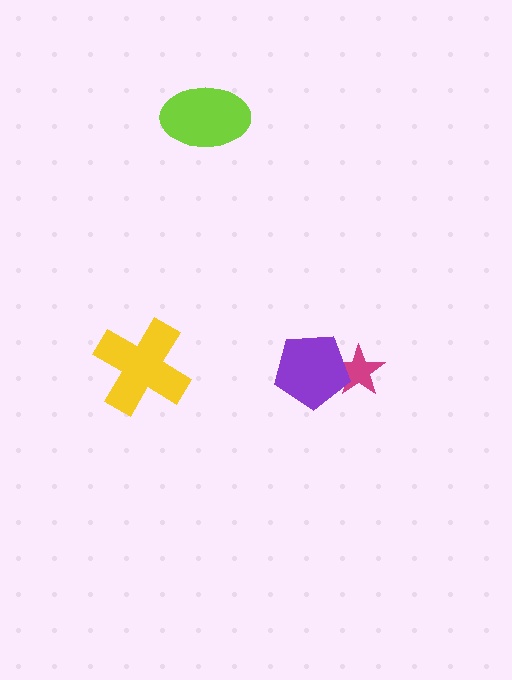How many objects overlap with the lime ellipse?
0 objects overlap with the lime ellipse.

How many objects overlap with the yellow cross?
0 objects overlap with the yellow cross.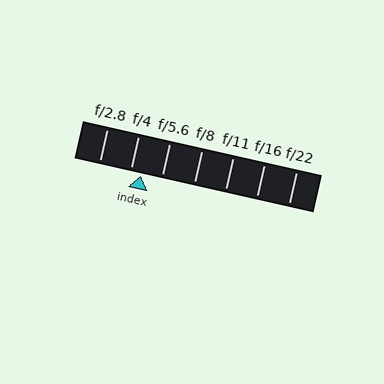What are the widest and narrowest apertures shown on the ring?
The widest aperture shown is f/2.8 and the narrowest is f/22.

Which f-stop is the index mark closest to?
The index mark is closest to f/4.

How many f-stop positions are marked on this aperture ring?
There are 7 f-stop positions marked.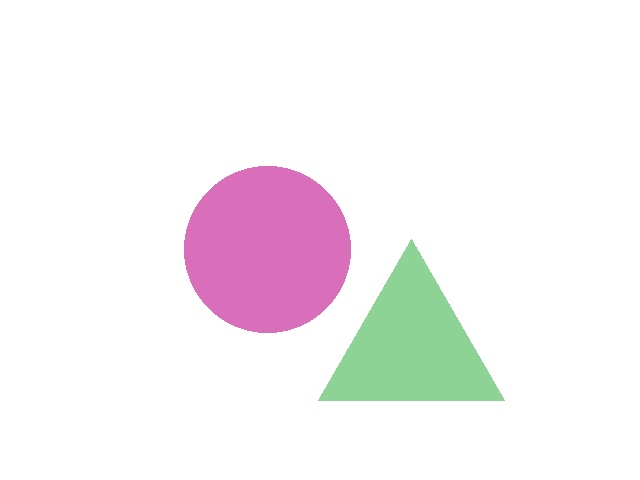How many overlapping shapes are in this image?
There are 2 overlapping shapes in the image.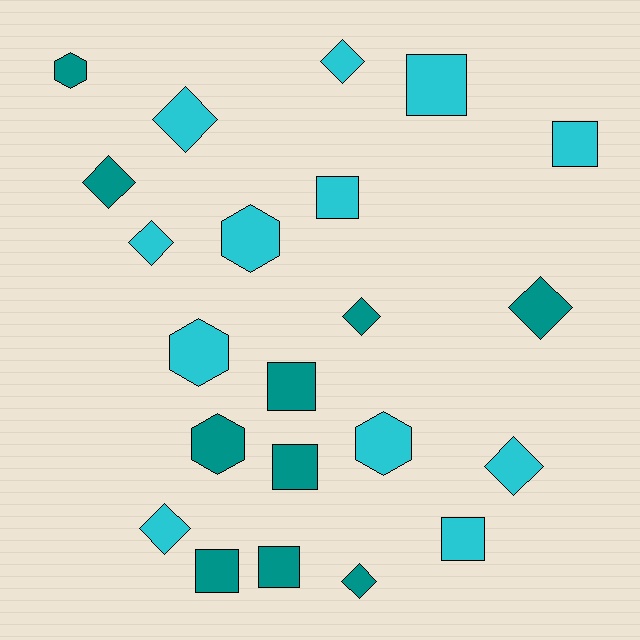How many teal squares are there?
There are 4 teal squares.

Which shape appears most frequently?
Diamond, with 9 objects.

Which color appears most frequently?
Cyan, with 12 objects.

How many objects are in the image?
There are 22 objects.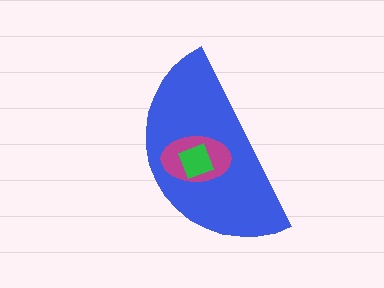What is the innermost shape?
The green square.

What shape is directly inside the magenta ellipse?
The green square.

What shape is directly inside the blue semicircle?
The magenta ellipse.